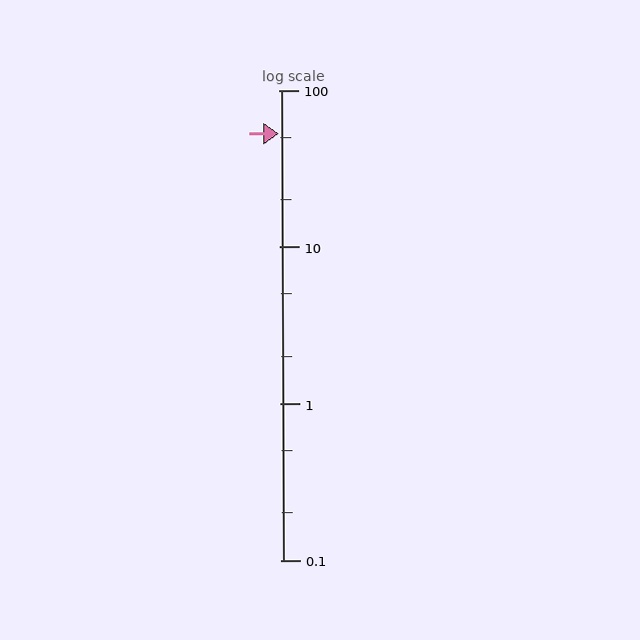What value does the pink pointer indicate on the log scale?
The pointer indicates approximately 53.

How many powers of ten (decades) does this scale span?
The scale spans 3 decades, from 0.1 to 100.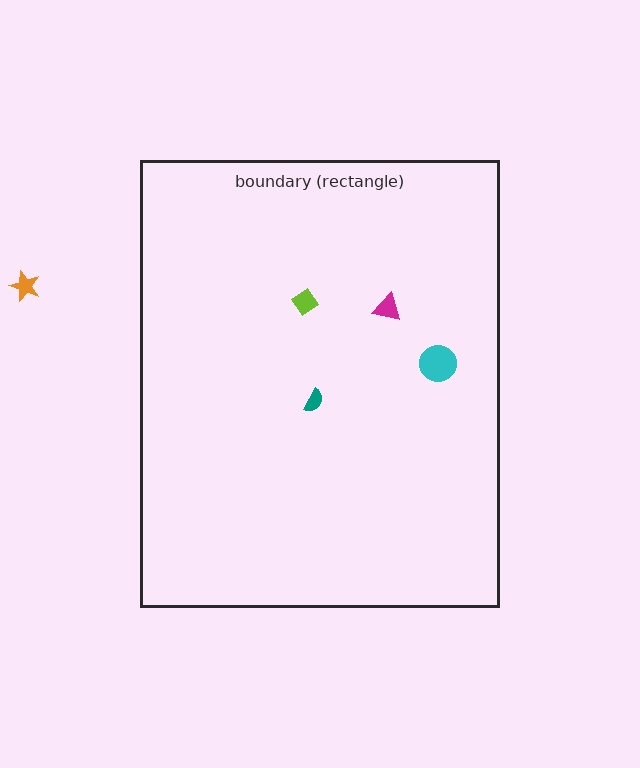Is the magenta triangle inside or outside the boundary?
Inside.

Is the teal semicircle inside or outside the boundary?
Inside.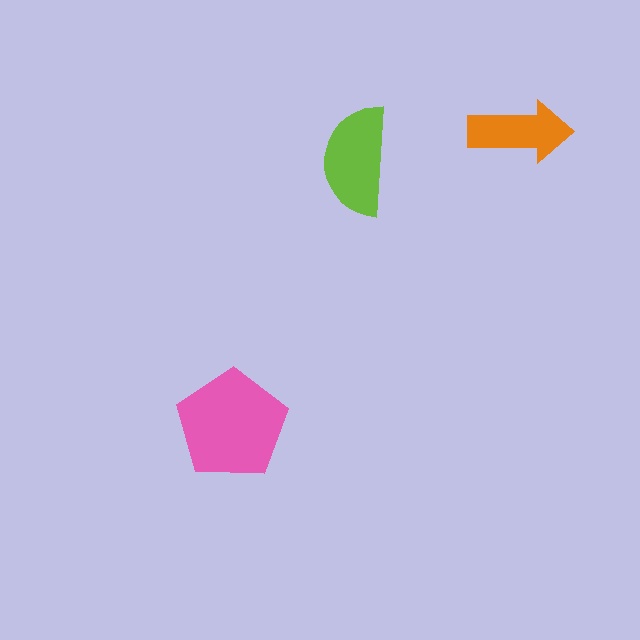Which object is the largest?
The pink pentagon.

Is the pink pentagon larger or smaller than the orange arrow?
Larger.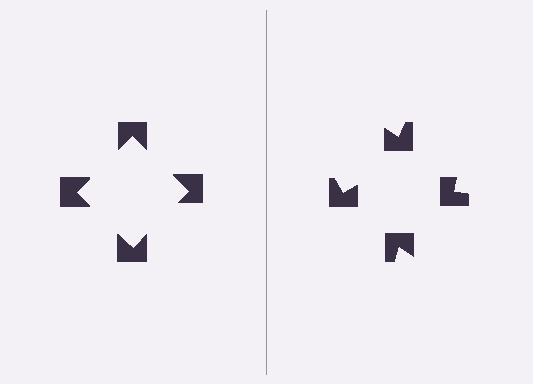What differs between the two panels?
The notched squares are positioned identically on both sides; only the wedge orientations differ. On the left they align to a square; on the right they are misaligned.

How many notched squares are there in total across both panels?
8 — 4 on each side.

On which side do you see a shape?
An illusory square appears on the left side. On the right side the wedge cuts are rotated, so no coherent shape forms.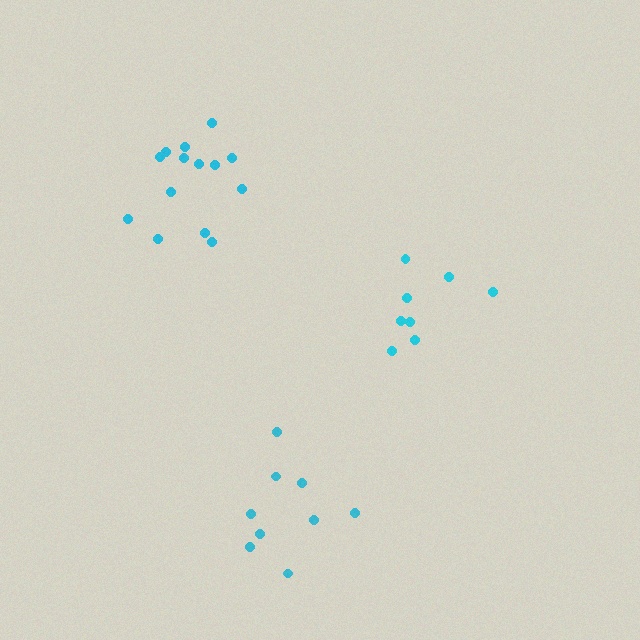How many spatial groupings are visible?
There are 3 spatial groupings.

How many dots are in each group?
Group 1: 14 dots, Group 2: 9 dots, Group 3: 8 dots (31 total).